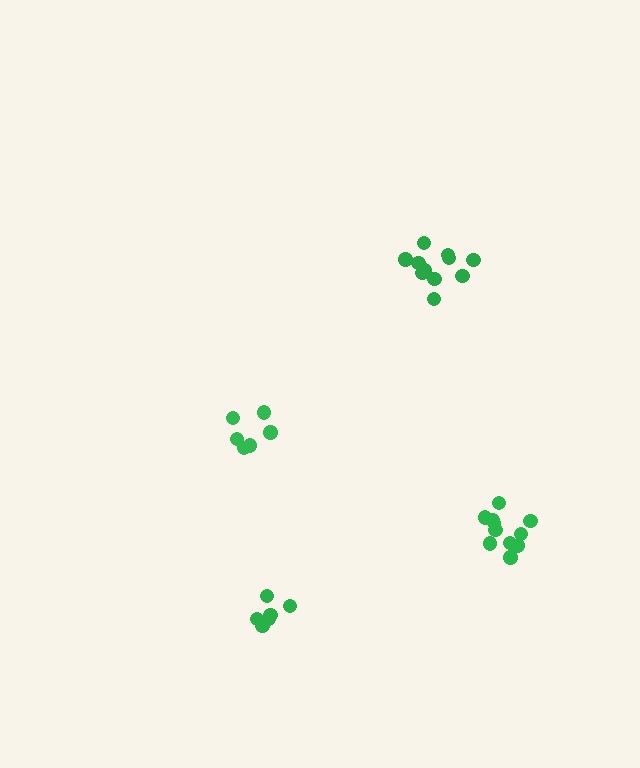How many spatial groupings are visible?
There are 4 spatial groupings.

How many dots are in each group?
Group 1: 11 dots, Group 2: 11 dots, Group 3: 6 dots, Group 4: 6 dots (34 total).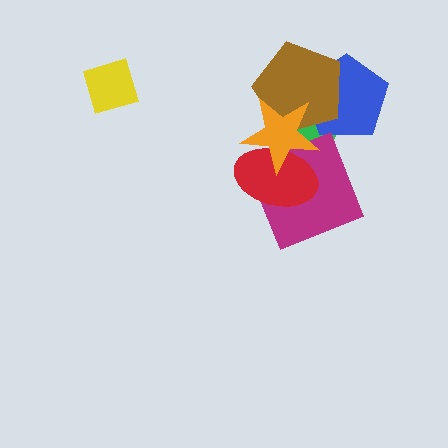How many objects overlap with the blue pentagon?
3 objects overlap with the blue pentagon.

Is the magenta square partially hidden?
Yes, it is partially covered by another shape.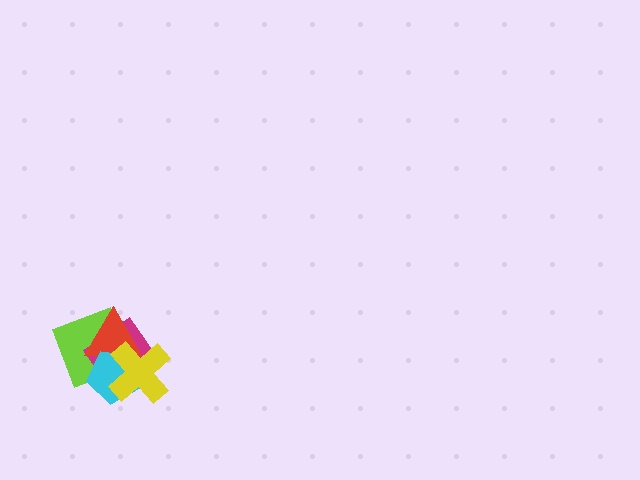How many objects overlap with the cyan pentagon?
4 objects overlap with the cyan pentagon.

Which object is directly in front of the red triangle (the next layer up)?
The cyan pentagon is directly in front of the red triangle.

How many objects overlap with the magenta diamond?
4 objects overlap with the magenta diamond.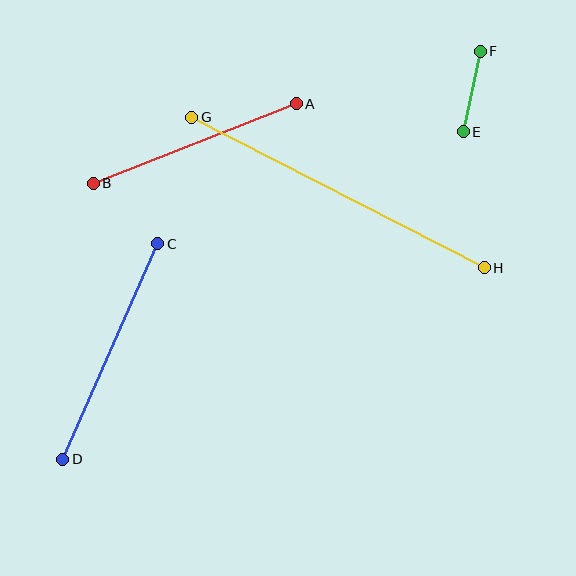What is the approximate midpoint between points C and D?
The midpoint is at approximately (110, 352) pixels.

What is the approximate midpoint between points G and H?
The midpoint is at approximately (338, 193) pixels.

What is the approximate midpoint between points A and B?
The midpoint is at approximately (195, 144) pixels.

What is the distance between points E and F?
The distance is approximately 82 pixels.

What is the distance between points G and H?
The distance is approximately 329 pixels.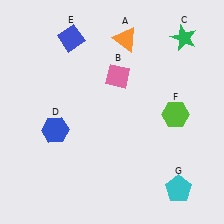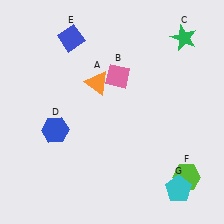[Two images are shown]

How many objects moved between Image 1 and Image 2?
2 objects moved between the two images.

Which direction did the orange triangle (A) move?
The orange triangle (A) moved down.